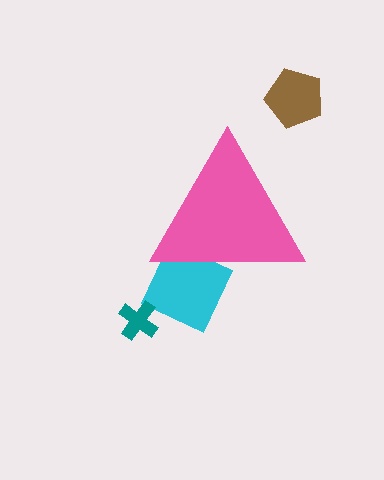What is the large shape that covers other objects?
A pink triangle.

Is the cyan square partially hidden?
Yes, the cyan square is partially hidden behind the pink triangle.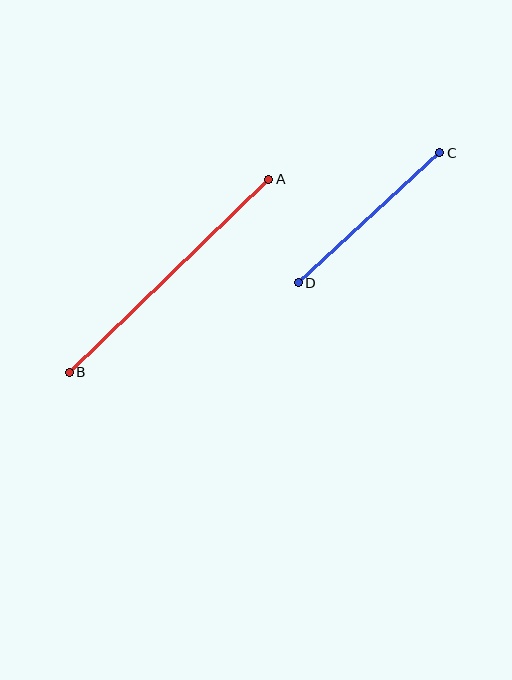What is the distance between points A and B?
The distance is approximately 278 pixels.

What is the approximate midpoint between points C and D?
The midpoint is at approximately (369, 218) pixels.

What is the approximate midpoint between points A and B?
The midpoint is at approximately (169, 276) pixels.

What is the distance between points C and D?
The distance is approximately 192 pixels.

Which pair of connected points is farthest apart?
Points A and B are farthest apart.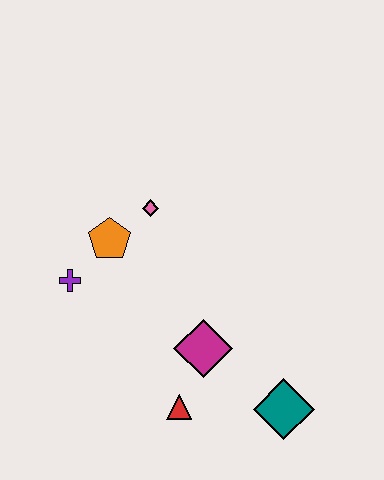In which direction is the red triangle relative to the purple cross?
The red triangle is below the purple cross.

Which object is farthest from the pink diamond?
The teal diamond is farthest from the pink diamond.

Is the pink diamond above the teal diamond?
Yes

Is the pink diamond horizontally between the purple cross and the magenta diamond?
Yes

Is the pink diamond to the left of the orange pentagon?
No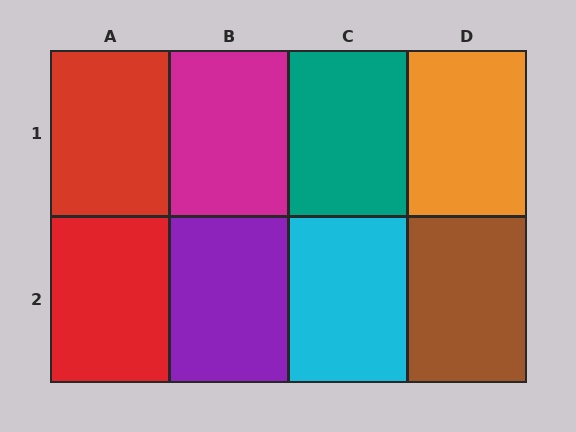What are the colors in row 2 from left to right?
Red, purple, cyan, brown.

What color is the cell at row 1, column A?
Red.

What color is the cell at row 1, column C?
Teal.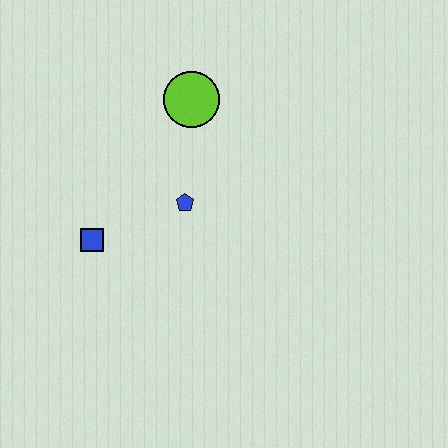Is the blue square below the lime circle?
Yes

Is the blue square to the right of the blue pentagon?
No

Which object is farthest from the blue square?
The lime circle is farthest from the blue square.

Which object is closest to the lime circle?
The blue pentagon is closest to the lime circle.